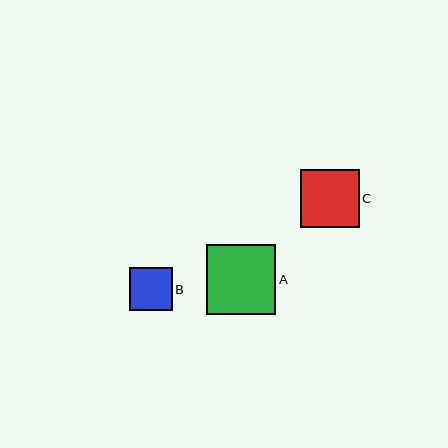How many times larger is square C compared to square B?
Square C is approximately 1.4 times the size of square B.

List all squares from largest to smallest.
From largest to smallest: A, C, B.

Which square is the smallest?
Square B is the smallest with a size of approximately 43 pixels.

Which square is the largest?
Square A is the largest with a size of approximately 70 pixels.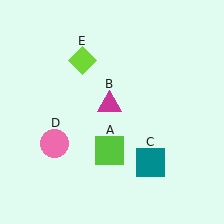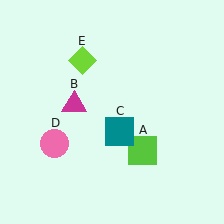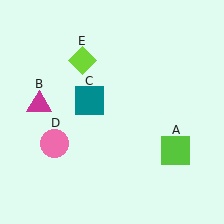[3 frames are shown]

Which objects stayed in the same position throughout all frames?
Pink circle (object D) and lime diamond (object E) remained stationary.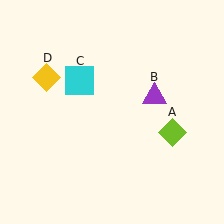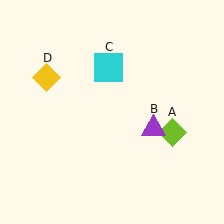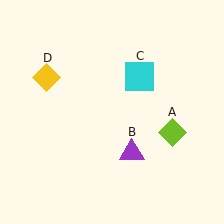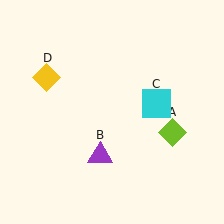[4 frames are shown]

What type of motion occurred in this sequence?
The purple triangle (object B), cyan square (object C) rotated clockwise around the center of the scene.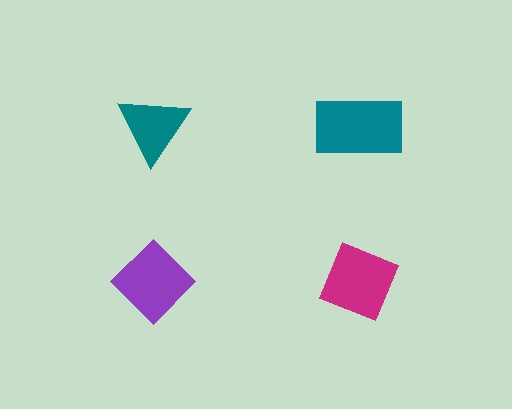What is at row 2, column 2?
A magenta diamond.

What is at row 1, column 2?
A teal rectangle.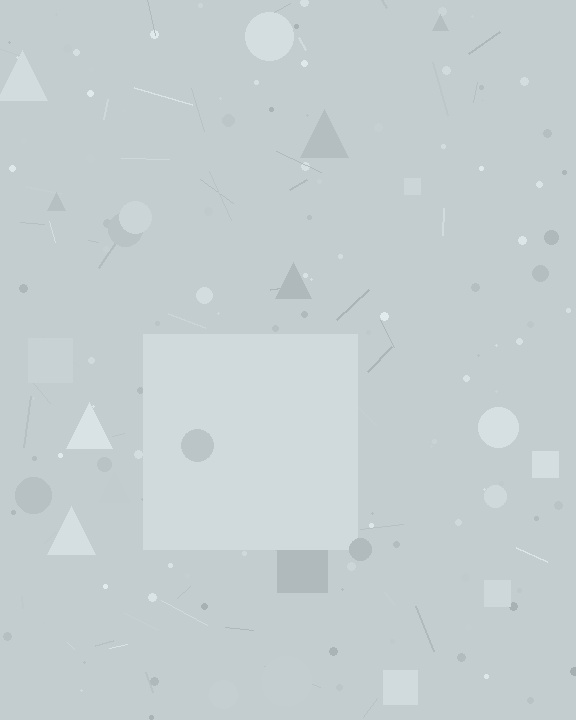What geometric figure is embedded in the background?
A square is embedded in the background.